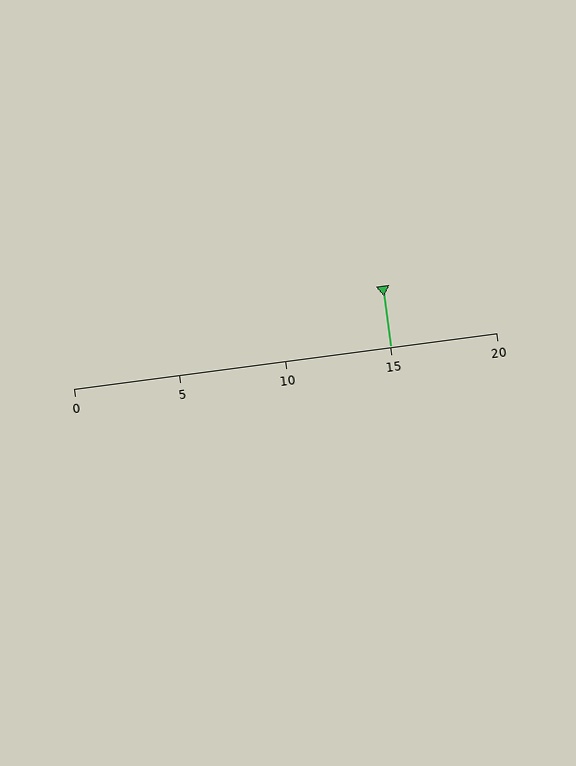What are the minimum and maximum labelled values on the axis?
The axis runs from 0 to 20.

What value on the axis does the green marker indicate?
The marker indicates approximately 15.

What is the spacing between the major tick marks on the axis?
The major ticks are spaced 5 apart.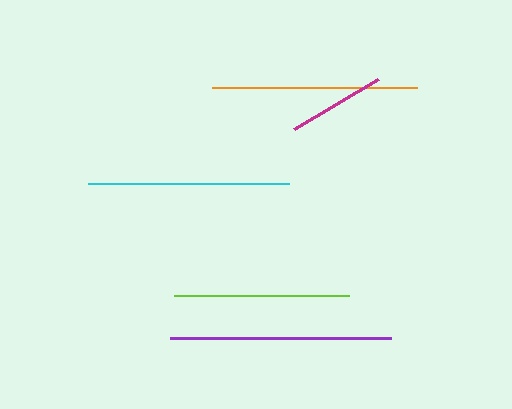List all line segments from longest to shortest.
From longest to shortest: purple, orange, cyan, lime, magenta.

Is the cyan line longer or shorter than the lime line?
The cyan line is longer than the lime line.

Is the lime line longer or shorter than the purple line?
The purple line is longer than the lime line.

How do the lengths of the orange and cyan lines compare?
The orange and cyan lines are approximately the same length.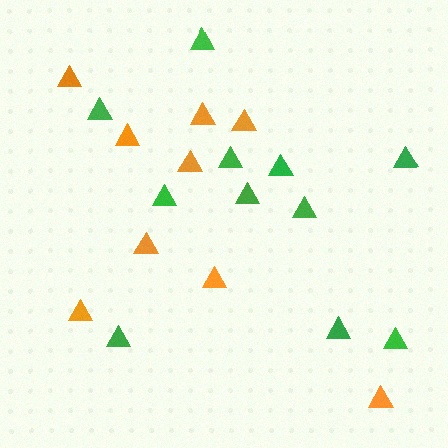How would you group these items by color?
There are 2 groups: one group of orange triangles (9) and one group of green triangles (11).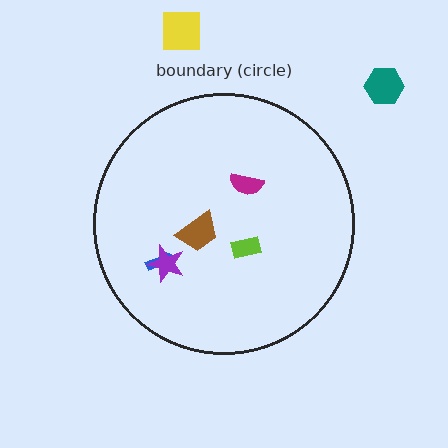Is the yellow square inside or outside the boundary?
Outside.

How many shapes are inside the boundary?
5 inside, 2 outside.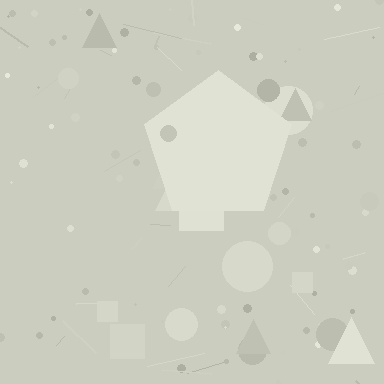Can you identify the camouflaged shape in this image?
The camouflaged shape is a pentagon.